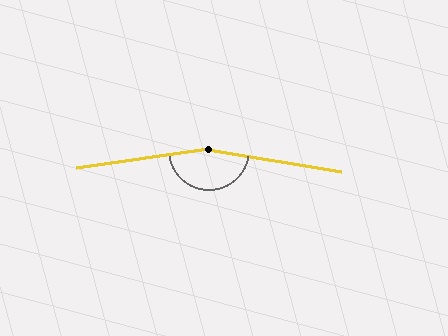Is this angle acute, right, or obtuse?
It is obtuse.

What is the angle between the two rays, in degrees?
Approximately 163 degrees.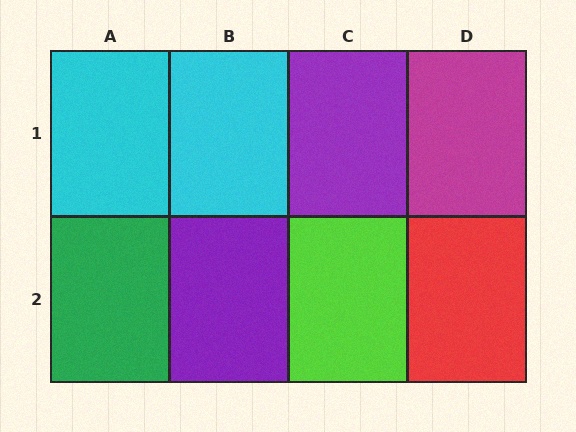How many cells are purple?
2 cells are purple.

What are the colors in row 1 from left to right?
Cyan, cyan, purple, magenta.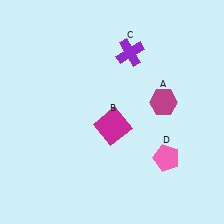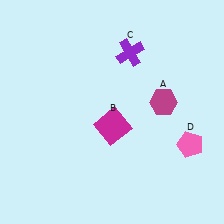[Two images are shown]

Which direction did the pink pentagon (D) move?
The pink pentagon (D) moved right.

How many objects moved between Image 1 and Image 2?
1 object moved between the two images.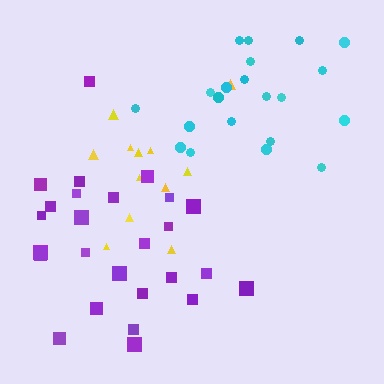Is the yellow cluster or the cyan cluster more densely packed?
Cyan.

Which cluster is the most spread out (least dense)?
Yellow.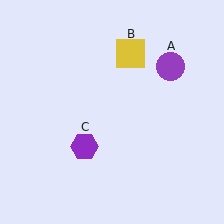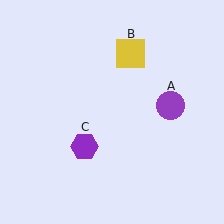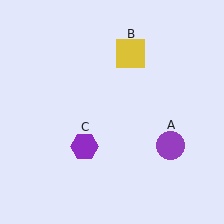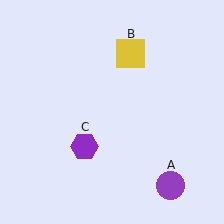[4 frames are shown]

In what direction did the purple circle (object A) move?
The purple circle (object A) moved down.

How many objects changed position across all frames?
1 object changed position: purple circle (object A).